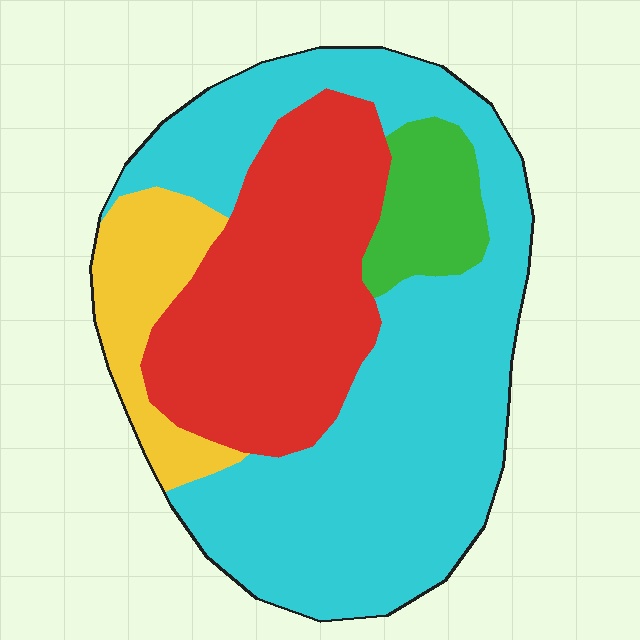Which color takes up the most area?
Cyan, at roughly 50%.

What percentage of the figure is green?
Green takes up about one tenth (1/10) of the figure.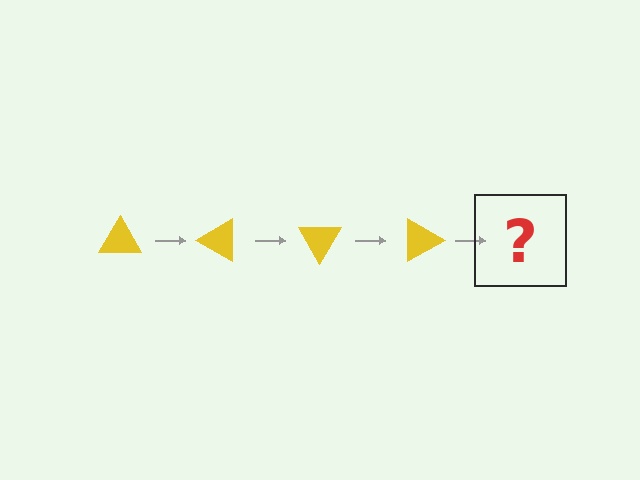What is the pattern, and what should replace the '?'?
The pattern is that the triangle rotates 30 degrees each step. The '?' should be a yellow triangle rotated 120 degrees.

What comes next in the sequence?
The next element should be a yellow triangle rotated 120 degrees.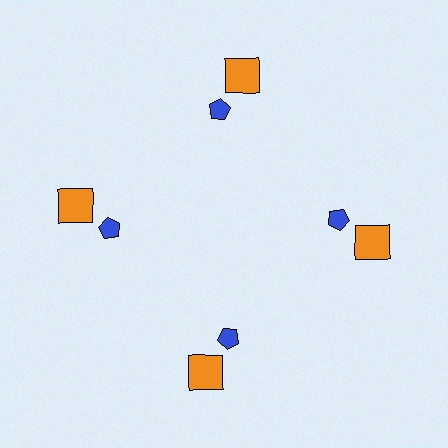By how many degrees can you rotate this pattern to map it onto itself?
The pattern maps onto itself every 90 degrees of rotation.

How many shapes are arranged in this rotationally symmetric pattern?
There are 8 shapes, arranged in 4 groups of 2.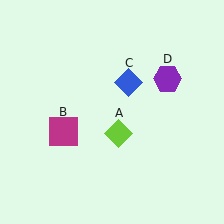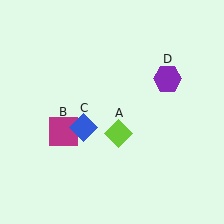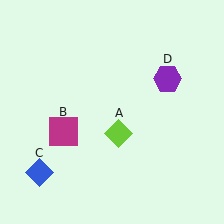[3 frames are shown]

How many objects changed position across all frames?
1 object changed position: blue diamond (object C).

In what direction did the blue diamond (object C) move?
The blue diamond (object C) moved down and to the left.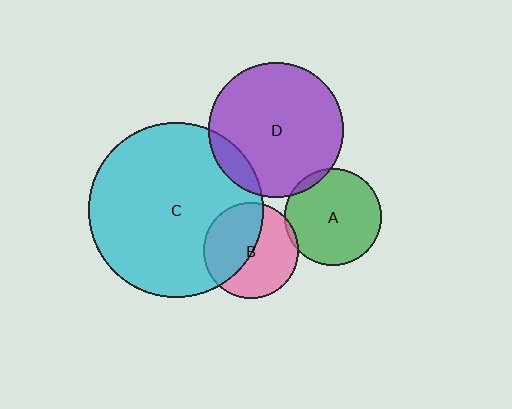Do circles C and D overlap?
Yes.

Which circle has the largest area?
Circle C (cyan).